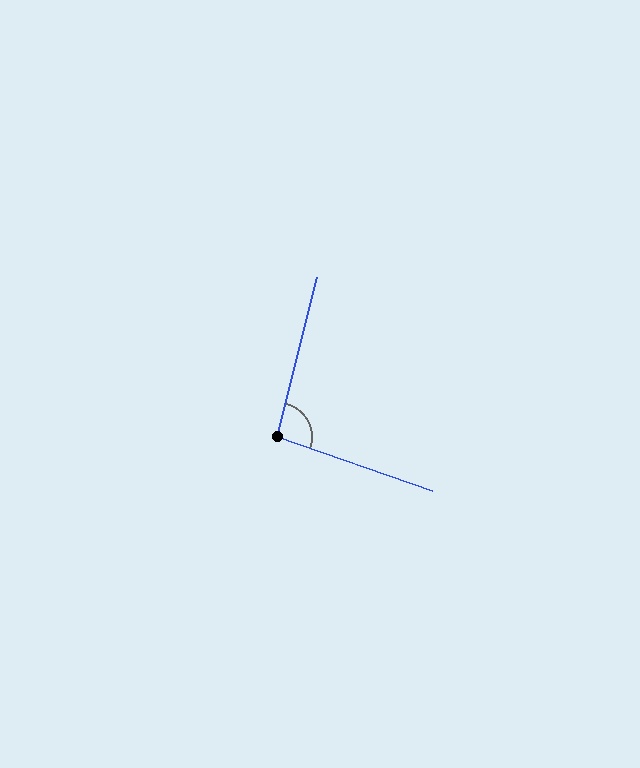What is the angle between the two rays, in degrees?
Approximately 95 degrees.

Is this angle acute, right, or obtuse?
It is approximately a right angle.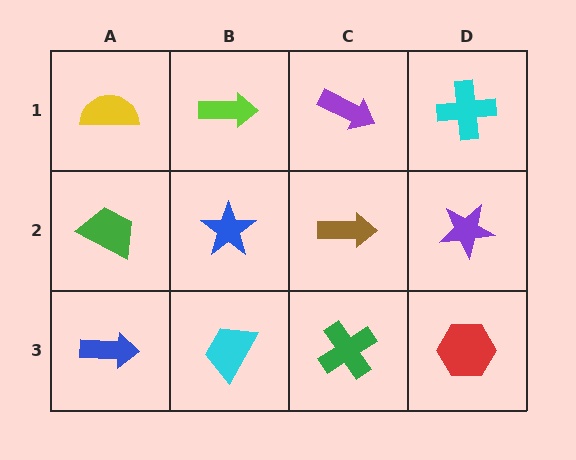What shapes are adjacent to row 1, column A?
A green trapezoid (row 2, column A), a lime arrow (row 1, column B).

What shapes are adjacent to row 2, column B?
A lime arrow (row 1, column B), a cyan trapezoid (row 3, column B), a green trapezoid (row 2, column A), a brown arrow (row 2, column C).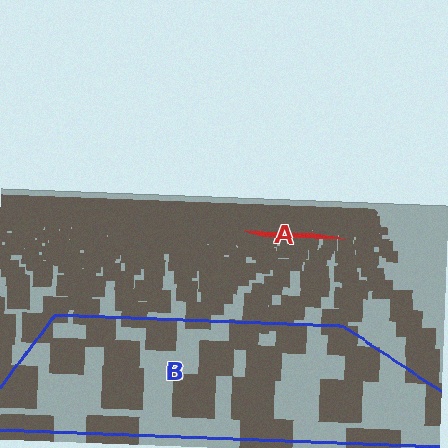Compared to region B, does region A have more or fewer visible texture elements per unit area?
Region A has more texture elements per unit area — they are packed more densely because it is farther away.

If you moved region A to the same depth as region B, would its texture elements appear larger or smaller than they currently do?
They would appear larger. At a closer depth, the same texture elements are projected at a bigger on-screen size.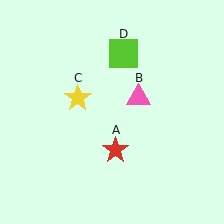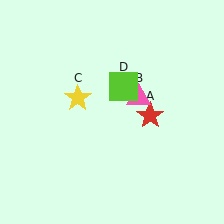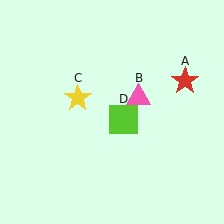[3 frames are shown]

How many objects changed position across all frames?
2 objects changed position: red star (object A), lime square (object D).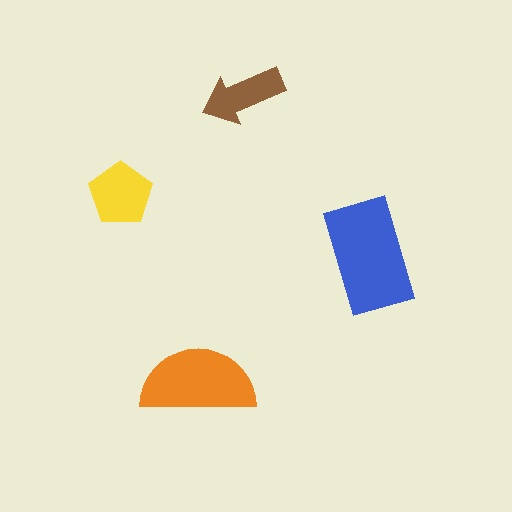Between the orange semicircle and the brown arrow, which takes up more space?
The orange semicircle.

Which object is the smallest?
The brown arrow.